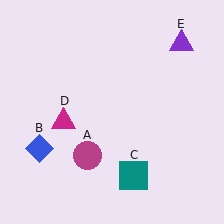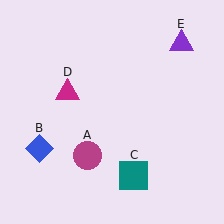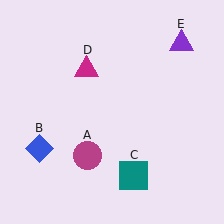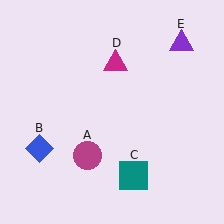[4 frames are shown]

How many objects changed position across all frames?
1 object changed position: magenta triangle (object D).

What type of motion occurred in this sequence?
The magenta triangle (object D) rotated clockwise around the center of the scene.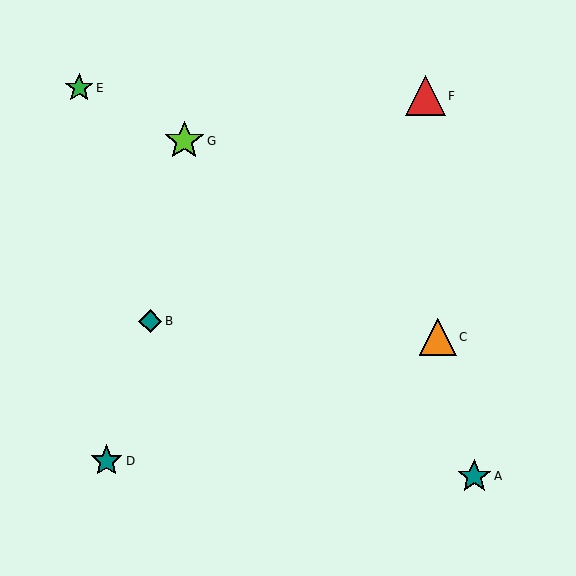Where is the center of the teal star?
The center of the teal star is at (474, 476).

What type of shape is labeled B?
Shape B is a teal diamond.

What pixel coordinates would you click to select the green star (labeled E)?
Click at (79, 88) to select the green star E.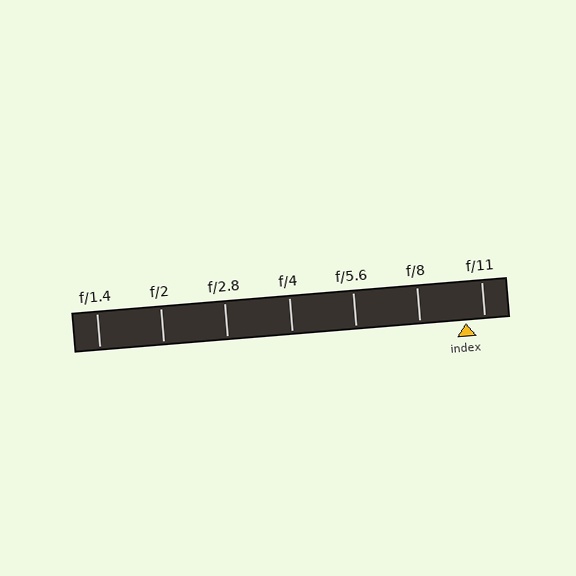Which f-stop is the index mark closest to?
The index mark is closest to f/11.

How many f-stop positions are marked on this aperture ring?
There are 7 f-stop positions marked.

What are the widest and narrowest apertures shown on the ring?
The widest aperture shown is f/1.4 and the narrowest is f/11.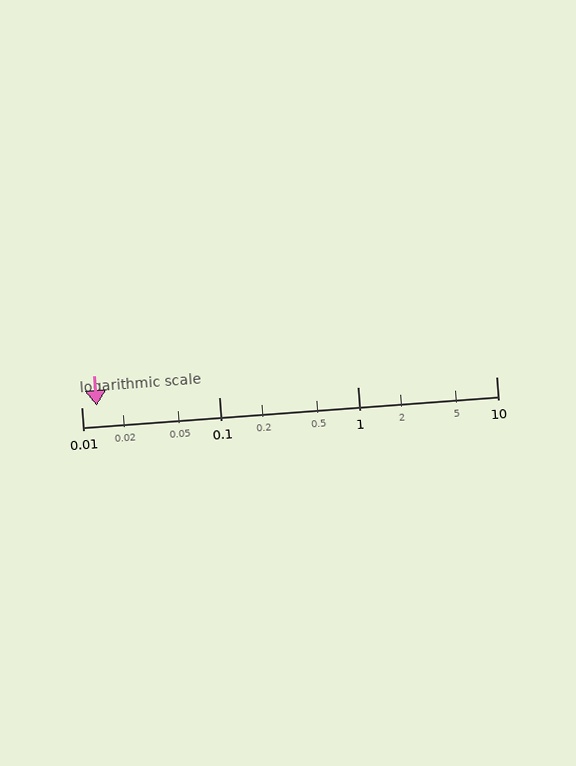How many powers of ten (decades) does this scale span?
The scale spans 3 decades, from 0.01 to 10.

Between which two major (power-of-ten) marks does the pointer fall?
The pointer is between 0.01 and 0.1.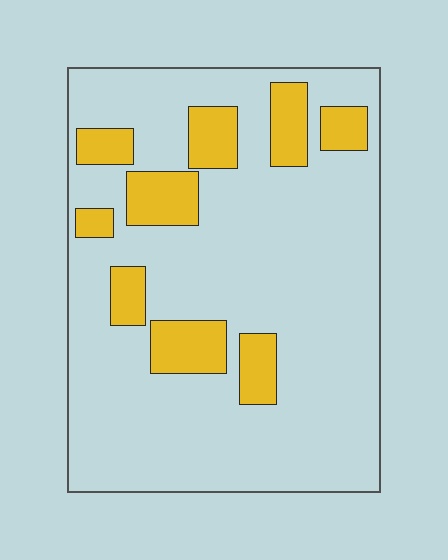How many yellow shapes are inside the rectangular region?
9.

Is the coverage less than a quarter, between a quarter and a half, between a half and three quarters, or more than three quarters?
Less than a quarter.